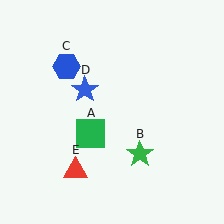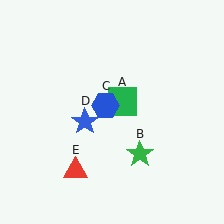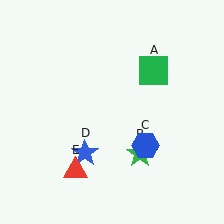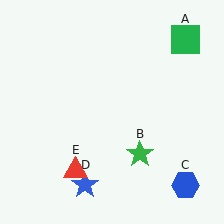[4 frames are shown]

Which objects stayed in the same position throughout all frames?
Green star (object B) and red triangle (object E) remained stationary.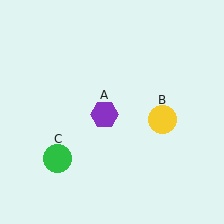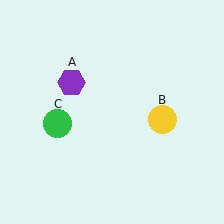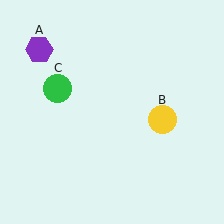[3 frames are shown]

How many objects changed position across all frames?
2 objects changed position: purple hexagon (object A), green circle (object C).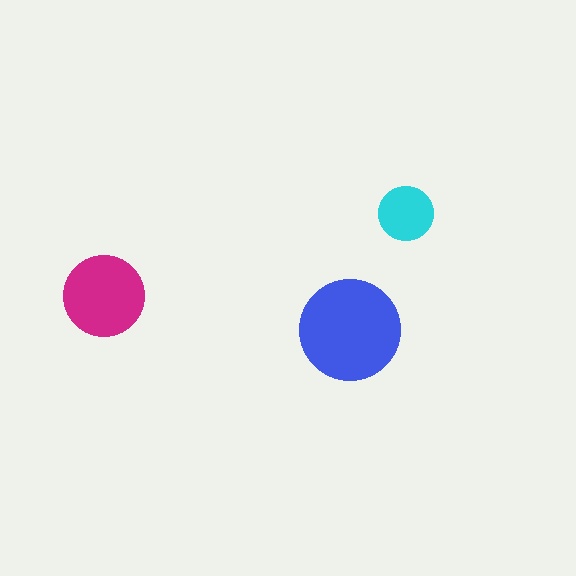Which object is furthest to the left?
The magenta circle is leftmost.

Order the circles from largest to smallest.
the blue one, the magenta one, the cyan one.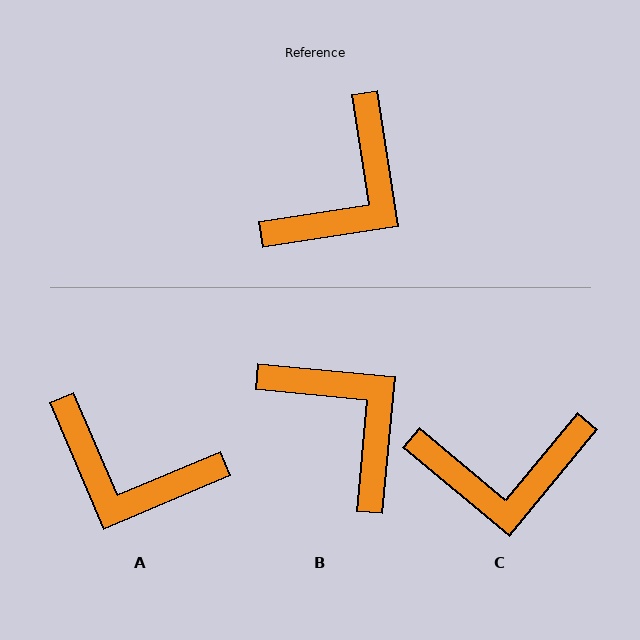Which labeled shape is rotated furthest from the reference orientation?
B, about 76 degrees away.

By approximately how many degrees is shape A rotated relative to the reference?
Approximately 76 degrees clockwise.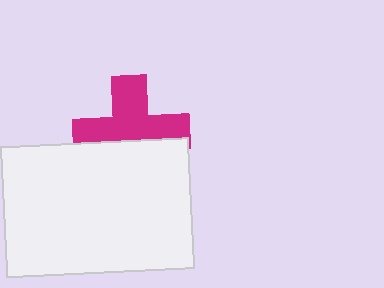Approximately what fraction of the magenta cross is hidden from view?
Roughly 39% of the magenta cross is hidden behind the white rectangle.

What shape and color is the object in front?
The object in front is a white rectangle.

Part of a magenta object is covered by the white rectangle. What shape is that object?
It is a cross.